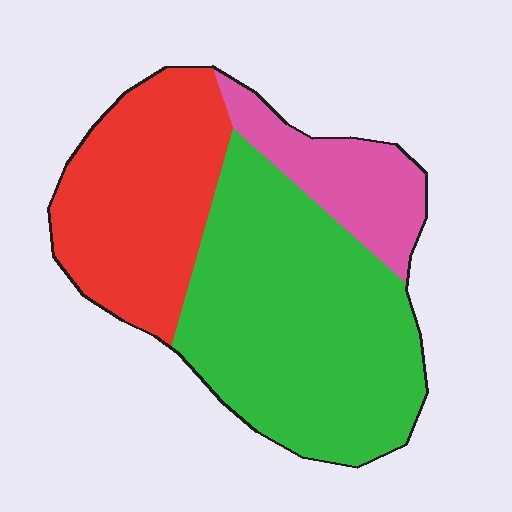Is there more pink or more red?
Red.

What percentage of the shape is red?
Red takes up between a quarter and a half of the shape.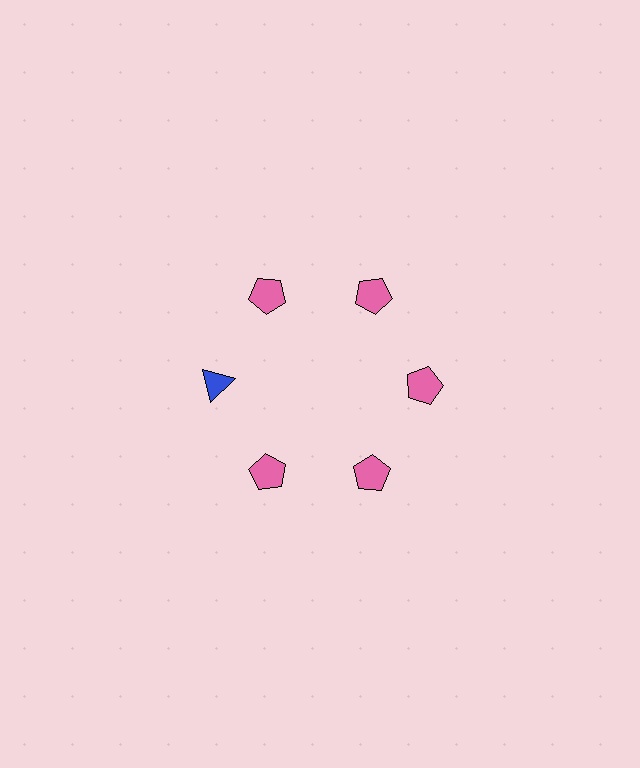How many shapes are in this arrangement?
There are 6 shapes arranged in a ring pattern.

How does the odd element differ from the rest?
It differs in both color (blue instead of pink) and shape (triangle instead of pentagon).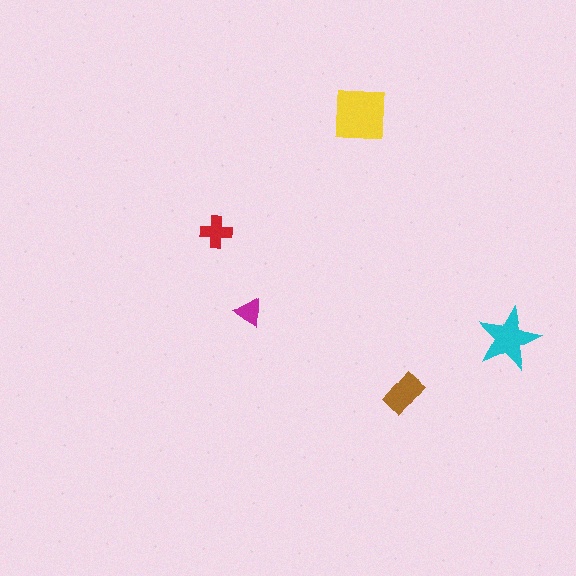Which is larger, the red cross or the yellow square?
The yellow square.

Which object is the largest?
The yellow square.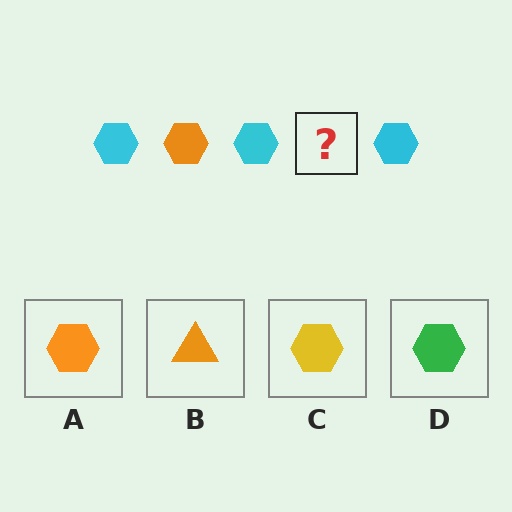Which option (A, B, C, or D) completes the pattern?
A.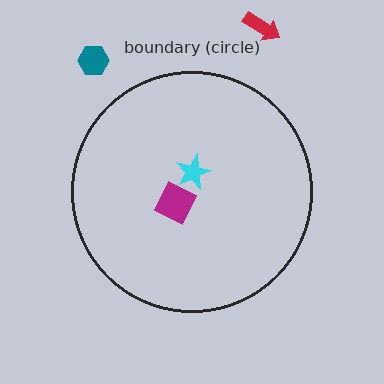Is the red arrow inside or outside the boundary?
Outside.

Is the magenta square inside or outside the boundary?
Inside.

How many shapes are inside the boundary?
2 inside, 2 outside.